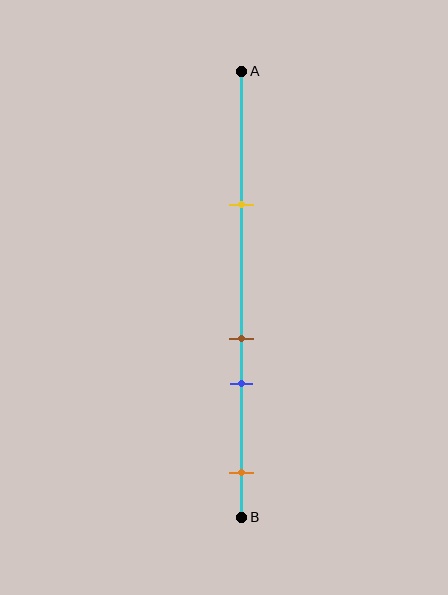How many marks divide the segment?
There are 4 marks dividing the segment.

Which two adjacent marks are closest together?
The brown and blue marks are the closest adjacent pair.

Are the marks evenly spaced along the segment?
No, the marks are not evenly spaced.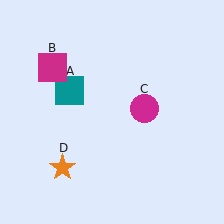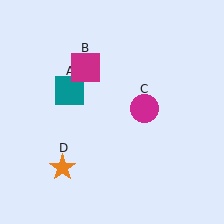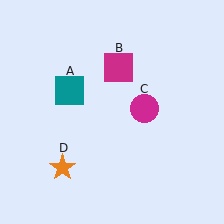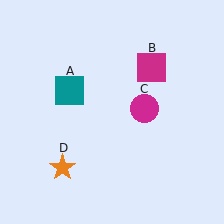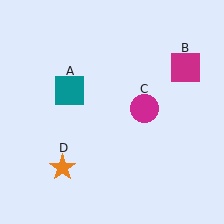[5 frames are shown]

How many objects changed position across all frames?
1 object changed position: magenta square (object B).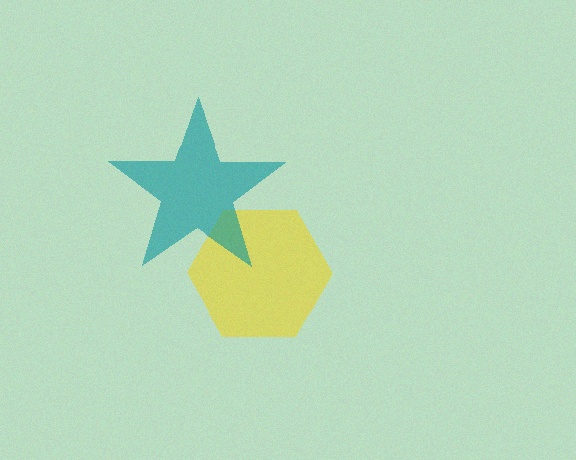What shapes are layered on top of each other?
The layered shapes are: a yellow hexagon, a teal star.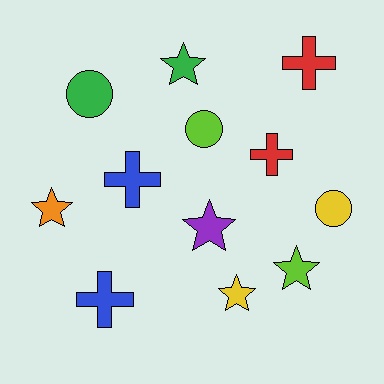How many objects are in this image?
There are 12 objects.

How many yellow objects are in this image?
There are 2 yellow objects.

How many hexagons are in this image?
There are no hexagons.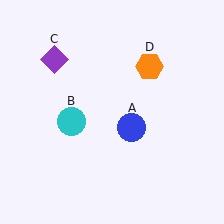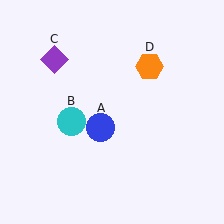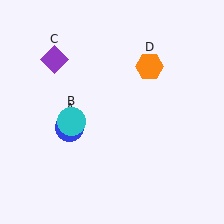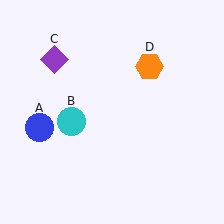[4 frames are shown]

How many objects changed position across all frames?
1 object changed position: blue circle (object A).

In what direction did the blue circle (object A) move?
The blue circle (object A) moved left.